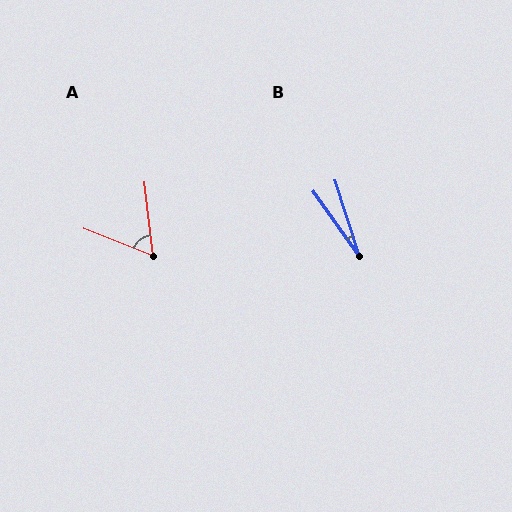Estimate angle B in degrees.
Approximately 18 degrees.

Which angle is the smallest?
B, at approximately 18 degrees.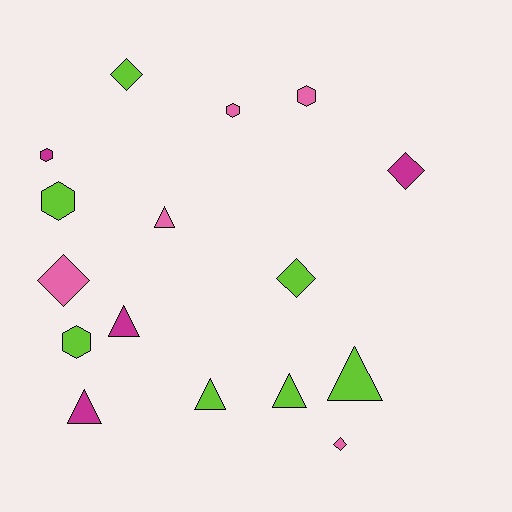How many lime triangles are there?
There are 3 lime triangles.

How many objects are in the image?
There are 16 objects.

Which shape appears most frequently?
Triangle, with 6 objects.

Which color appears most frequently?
Lime, with 7 objects.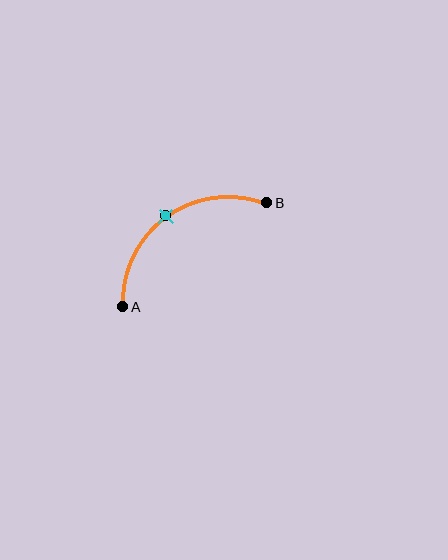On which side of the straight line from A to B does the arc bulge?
The arc bulges above and to the left of the straight line connecting A and B.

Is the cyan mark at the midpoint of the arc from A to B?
Yes. The cyan mark lies on the arc at equal arc-length from both A and B — it is the arc midpoint.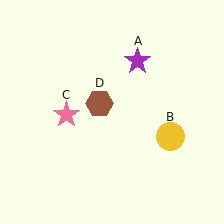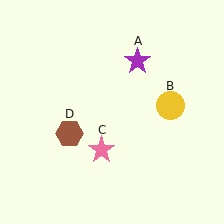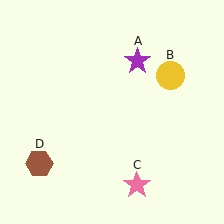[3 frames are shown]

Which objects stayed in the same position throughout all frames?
Purple star (object A) remained stationary.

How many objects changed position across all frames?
3 objects changed position: yellow circle (object B), pink star (object C), brown hexagon (object D).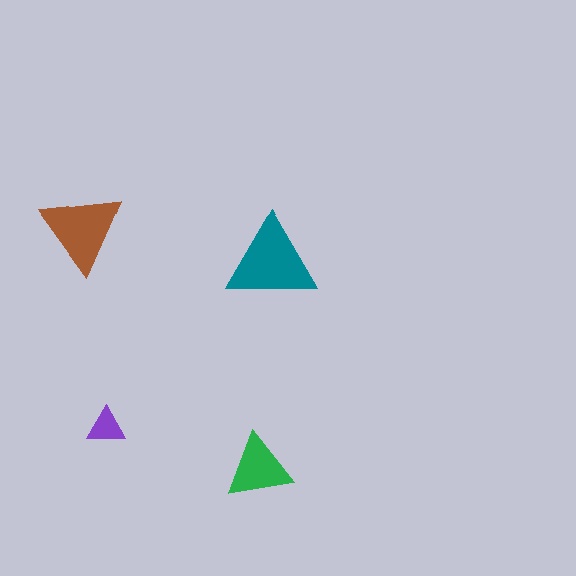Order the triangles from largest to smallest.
the teal one, the brown one, the green one, the purple one.